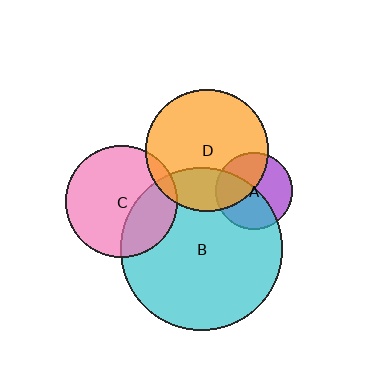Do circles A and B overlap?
Yes.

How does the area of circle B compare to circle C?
Approximately 2.1 times.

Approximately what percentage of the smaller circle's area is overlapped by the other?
Approximately 50%.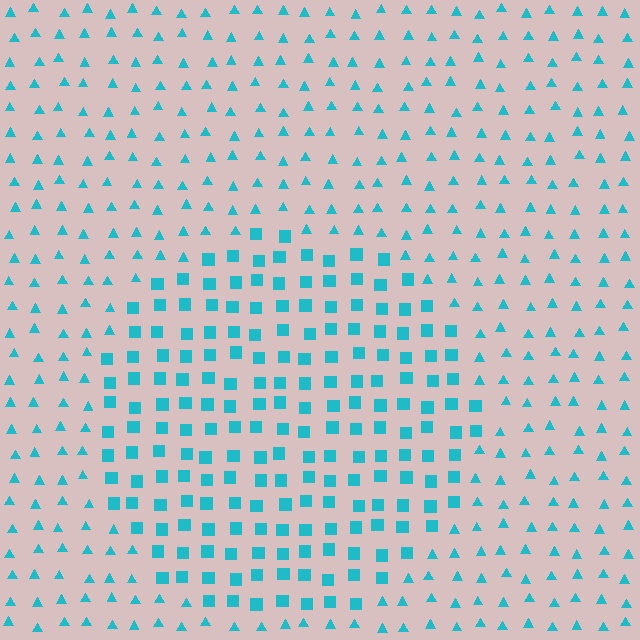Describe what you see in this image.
The image is filled with small cyan elements arranged in a uniform grid. A circle-shaped region contains squares, while the surrounding area contains triangles. The boundary is defined purely by the change in element shape.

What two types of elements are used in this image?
The image uses squares inside the circle region and triangles outside it.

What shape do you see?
I see a circle.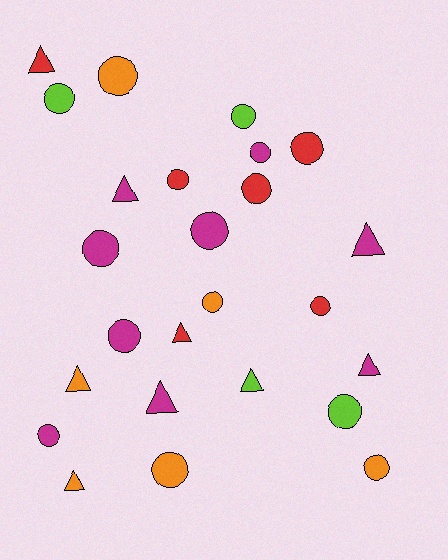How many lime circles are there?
There are 3 lime circles.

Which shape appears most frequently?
Circle, with 16 objects.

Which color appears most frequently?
Magenta, with 9 objects.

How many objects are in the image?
There are 25 objects.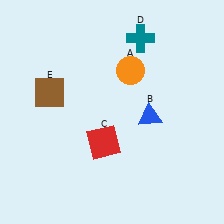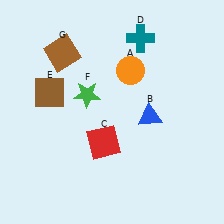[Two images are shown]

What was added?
A green star (F), a brown square (G) were added in Image 2.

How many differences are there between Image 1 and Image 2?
There are 2 differences between the two images.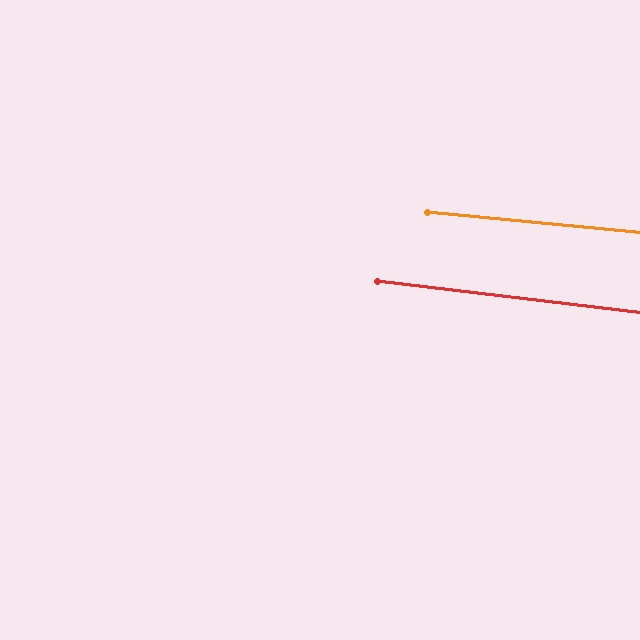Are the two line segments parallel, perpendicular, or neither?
Parallel — their directions differ by only 1.5°.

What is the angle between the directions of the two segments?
Approximately 2 degrees.